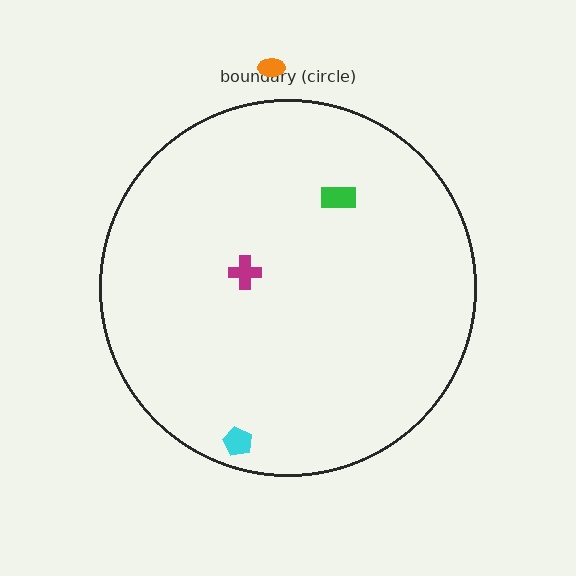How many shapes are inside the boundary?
3 inside, 1 outside.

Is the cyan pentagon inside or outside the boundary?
Inside.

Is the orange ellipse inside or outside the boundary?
Outside.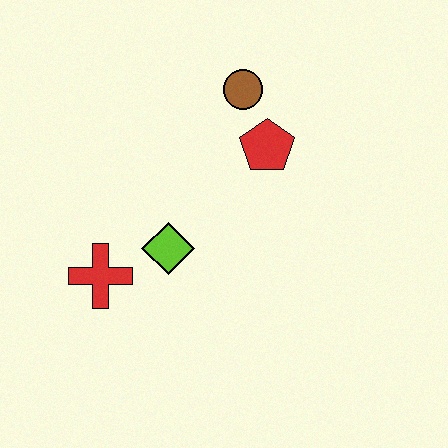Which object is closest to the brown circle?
The red pentagon is closest to the brown circle.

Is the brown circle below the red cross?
No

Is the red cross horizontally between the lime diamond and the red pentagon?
No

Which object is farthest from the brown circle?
The red cross is farthest from the brown circle.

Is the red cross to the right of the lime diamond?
No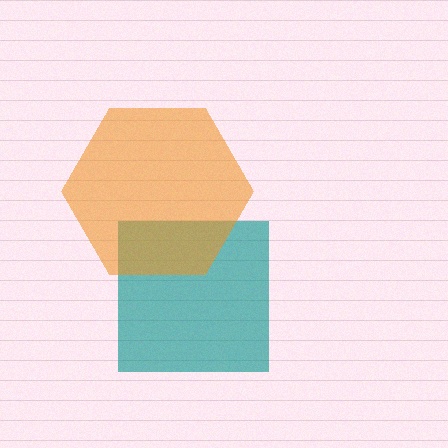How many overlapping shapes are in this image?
There are 2 overlapping shapes in the image.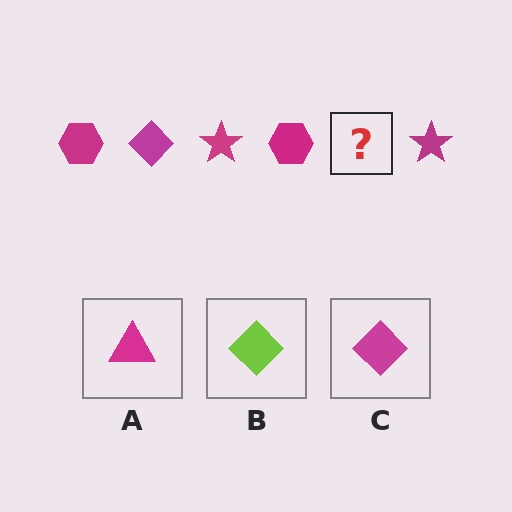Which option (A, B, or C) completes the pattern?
C.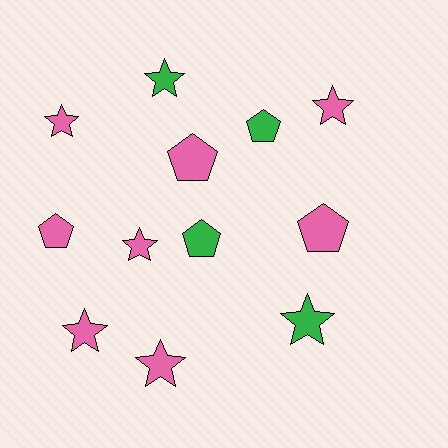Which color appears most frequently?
Pink, with 8 objects.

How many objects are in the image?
There are 12 objects.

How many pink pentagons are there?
There are 3 pink pentagons.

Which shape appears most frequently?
Star, with 7 objects.